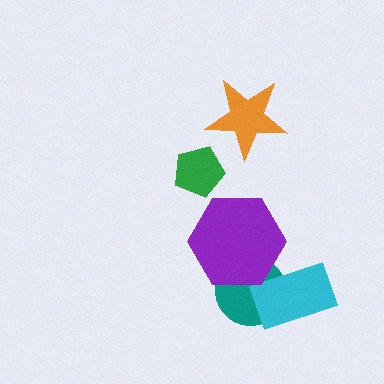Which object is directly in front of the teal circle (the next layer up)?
The cyan rectangle is directly in front of the teal circle.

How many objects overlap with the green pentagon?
0 objects overlap with the green pentagon.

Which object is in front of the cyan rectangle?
The purple hexagon is in front of the cyan rectangle.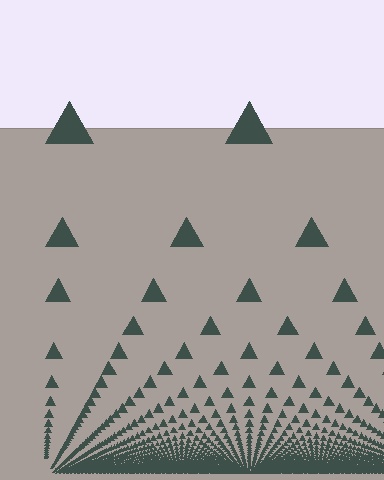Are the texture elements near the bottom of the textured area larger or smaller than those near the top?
Smaller. The gradient is inverted — elements near the bottom are smaller and denser.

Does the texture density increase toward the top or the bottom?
Density increases toward the bottom.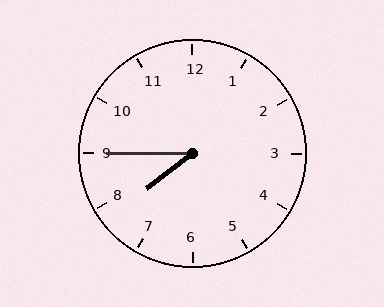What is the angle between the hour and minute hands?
Approximately 38 degrees.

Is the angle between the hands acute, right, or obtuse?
It is acute.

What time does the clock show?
7:45.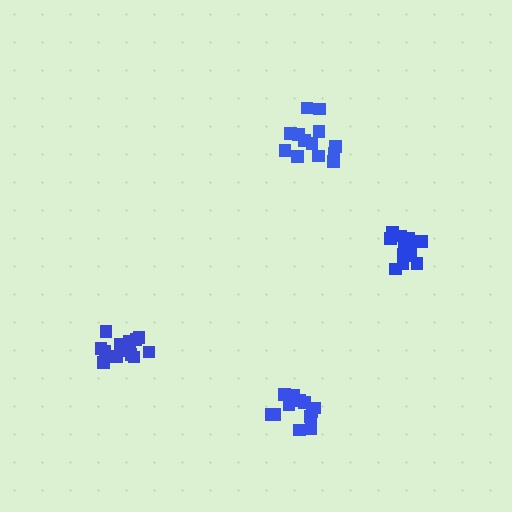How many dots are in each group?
Group 1: 13 dots, Group 2: 14 dots, Group 3: 14 dots, Group 4: 12 dots (53 total).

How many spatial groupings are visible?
There are 4 spatial groupings.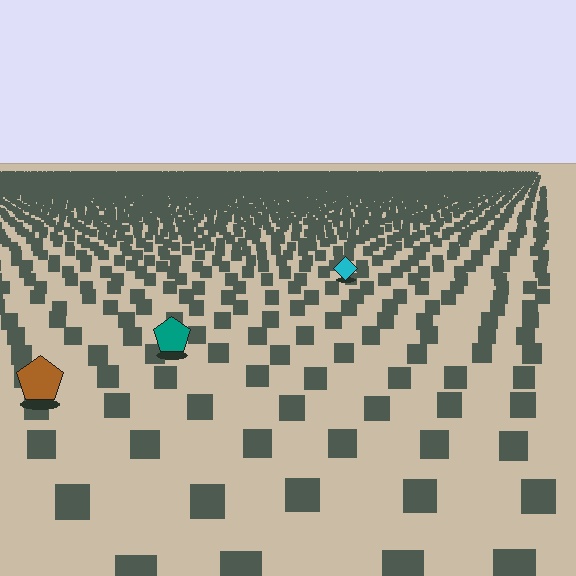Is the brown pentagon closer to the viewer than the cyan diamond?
Yes. The brown pentagon is closer — you can tell from the texture gradient: the ground texture is coarser near it.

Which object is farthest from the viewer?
The cyan diamond is farthest from the viewer. It appears smaller and the ground texture around it is denser.